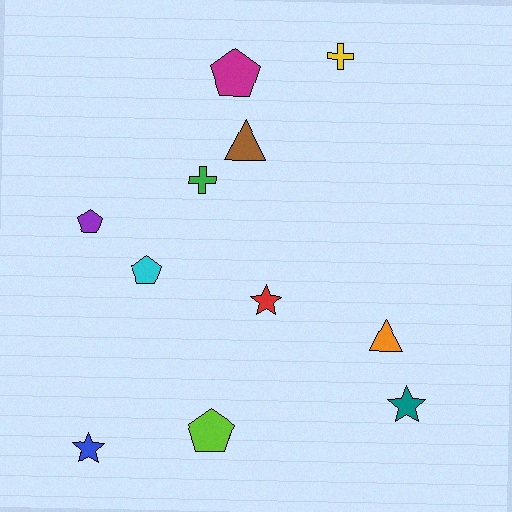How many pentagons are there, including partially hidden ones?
There are 4 pentagons.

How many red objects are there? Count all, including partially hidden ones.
There is 1 red object.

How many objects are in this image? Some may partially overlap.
There are 11 objects.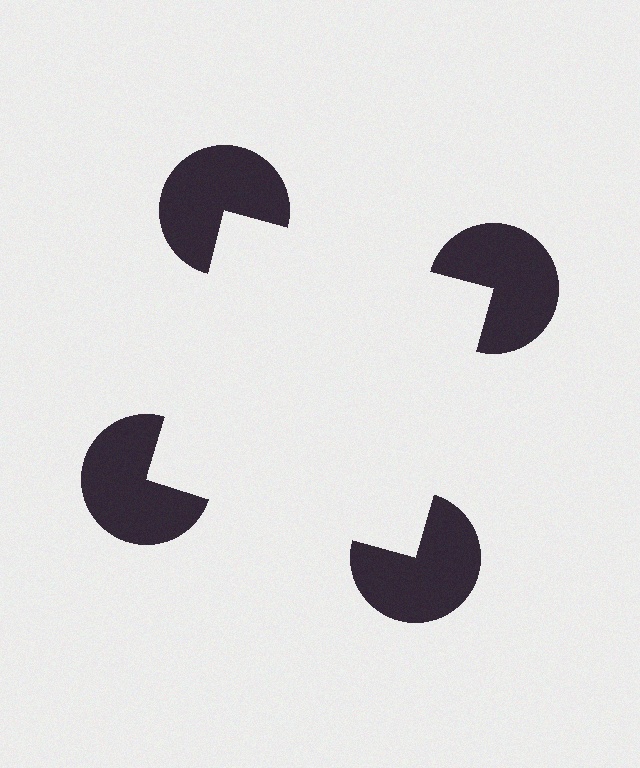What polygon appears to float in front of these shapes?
An illusory square — its edges are inferred from the aligned wedge cuts in the pac-man discs, not physically drawn.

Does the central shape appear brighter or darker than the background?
It typically appears slightly brighter than the background, even though no actual brightness change is drawn.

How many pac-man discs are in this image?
There are 4 — one at each vertex of the illusory square.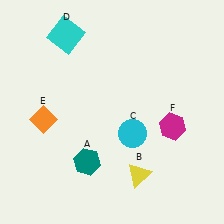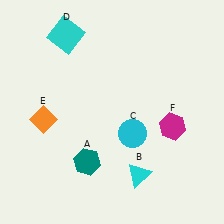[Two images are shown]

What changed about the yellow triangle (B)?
In Image 1, B is yellow. In Image 2, it changed to cyan.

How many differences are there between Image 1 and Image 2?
There is 1 difference between the two images.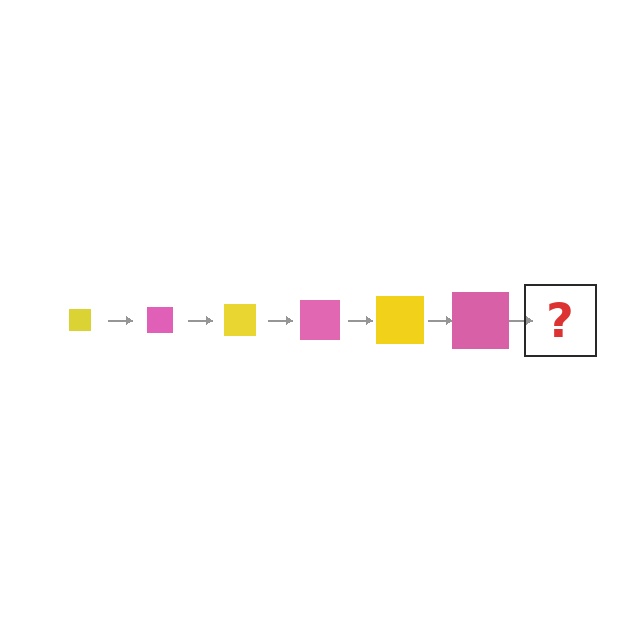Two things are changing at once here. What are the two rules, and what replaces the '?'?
The two rules are that the square grows larger each step and the color cycles through yellow and pink. The '?' should be a yellow square, larger than the previous one.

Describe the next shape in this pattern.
It should be a yellow square, larger than the previous one.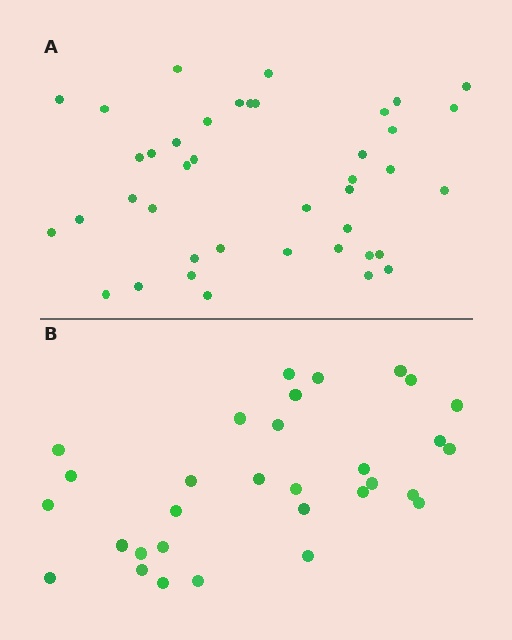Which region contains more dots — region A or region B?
Region A (the top region) has more dots.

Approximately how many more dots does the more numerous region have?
Region A has roughly 10 or so more dots than region B.